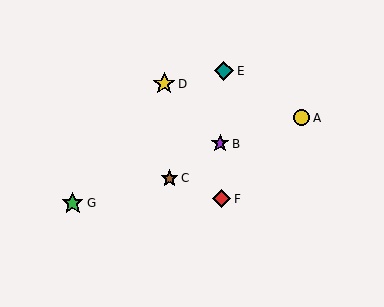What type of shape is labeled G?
Shape G is a green star.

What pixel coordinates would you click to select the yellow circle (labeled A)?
Click at (302, 118) to select the yellow circle A.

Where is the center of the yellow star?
The center of the yellow star is at (164, 84).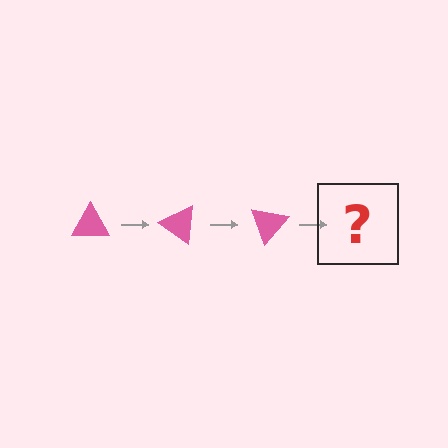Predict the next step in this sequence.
The next step is a pink triangle rotated 105 degrees.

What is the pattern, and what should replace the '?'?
The pattern is that the triangle rotates 35 degrees each step. The '?' should be a pink triangle rotated 105 degrees.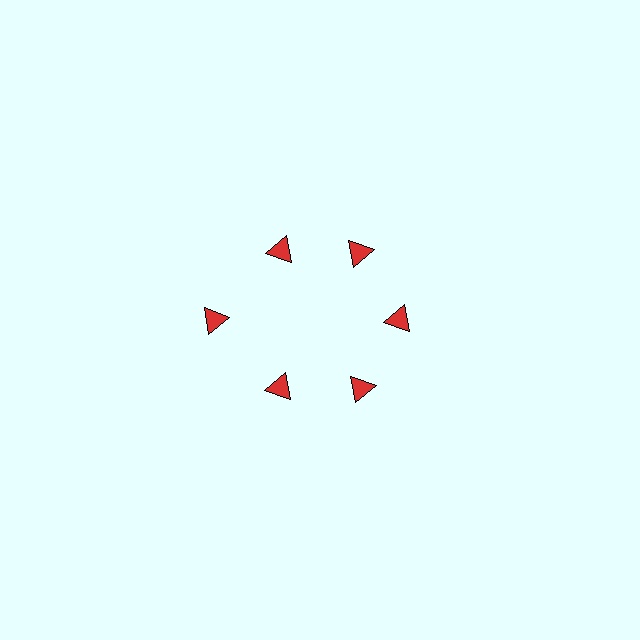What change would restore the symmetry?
The symmetry would be restored by moving it inward, back onto the ring so that all 6 triangles sit at equal angles and equal distance from the center.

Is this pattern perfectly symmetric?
No. The 6 red triangles are arranged in a ring, but one element near the 9 o'clock position is pushed outward from the center, breaking the 6-fold rotational symmetry.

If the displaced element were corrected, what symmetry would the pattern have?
It would have 6-fold rotational symmetry — the pattern would map onto itself every 60 degrees.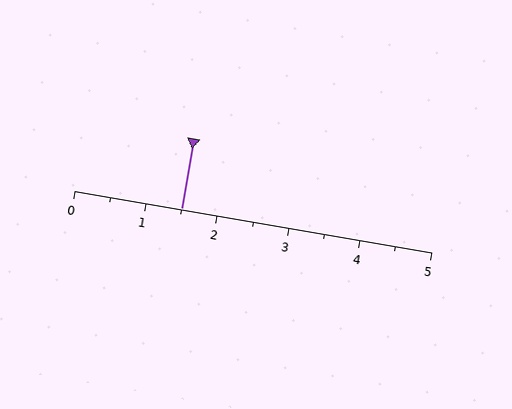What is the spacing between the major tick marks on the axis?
The major ticks are spaced 1 apart.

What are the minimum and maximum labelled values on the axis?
The axis runs from 0 to 5.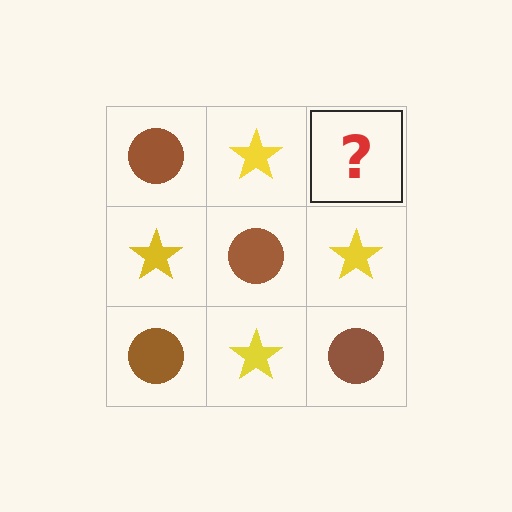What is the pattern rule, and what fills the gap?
The rule is that it alternates brown circle and yellow star in a checkerboard pattern. The gap should be filled with a brown circle.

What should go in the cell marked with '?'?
The missing cell should contain a brown circle.